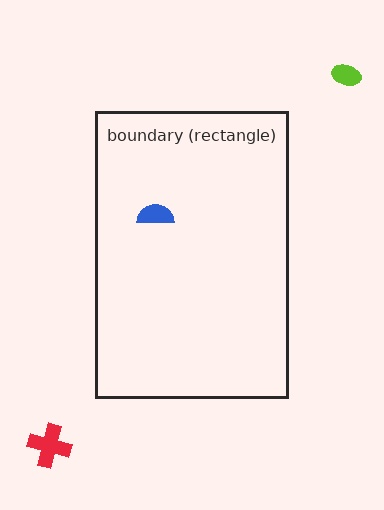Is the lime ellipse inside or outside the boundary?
Outside.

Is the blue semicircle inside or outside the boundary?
Inside.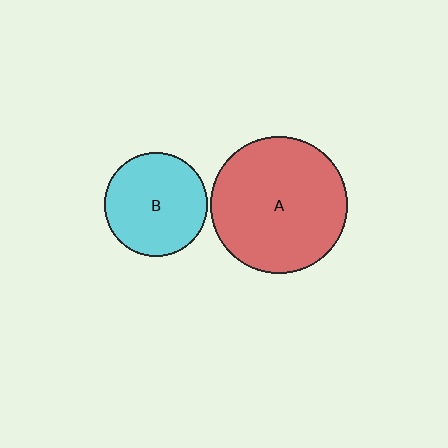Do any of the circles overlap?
No, none of the circles overlap.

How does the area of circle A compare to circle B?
Approximately 1.8 times.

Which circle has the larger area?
Circle A (red).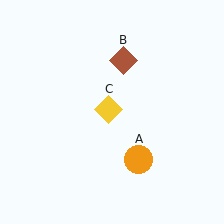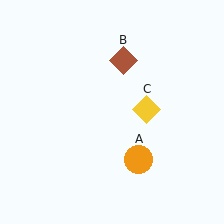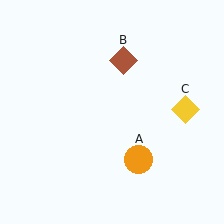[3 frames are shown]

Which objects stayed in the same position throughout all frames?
Orange circle (object A) and brown diamond (object B) remained stationary.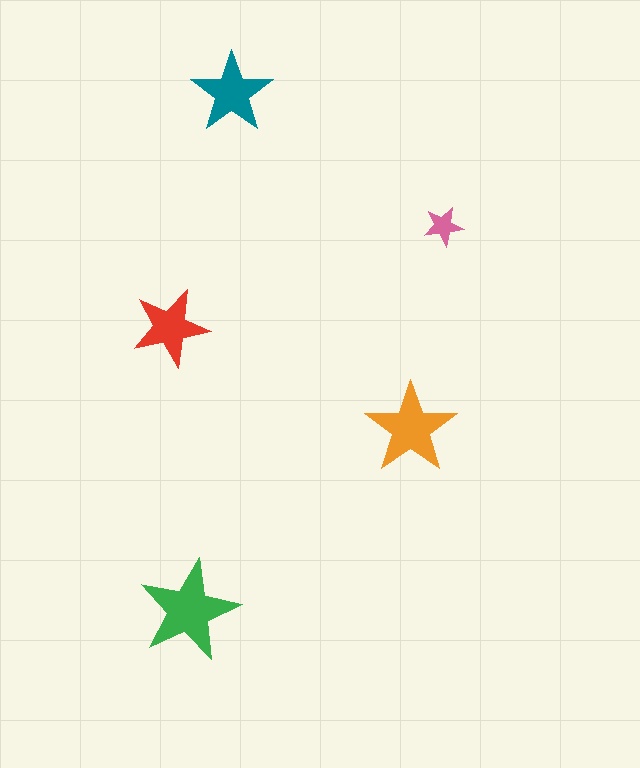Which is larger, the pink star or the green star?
The green one.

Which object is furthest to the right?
The pink star is rightmost.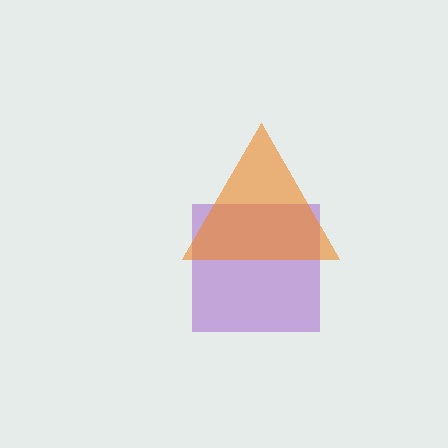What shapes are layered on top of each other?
The layered shapes are: a purple square, an orange triangle.